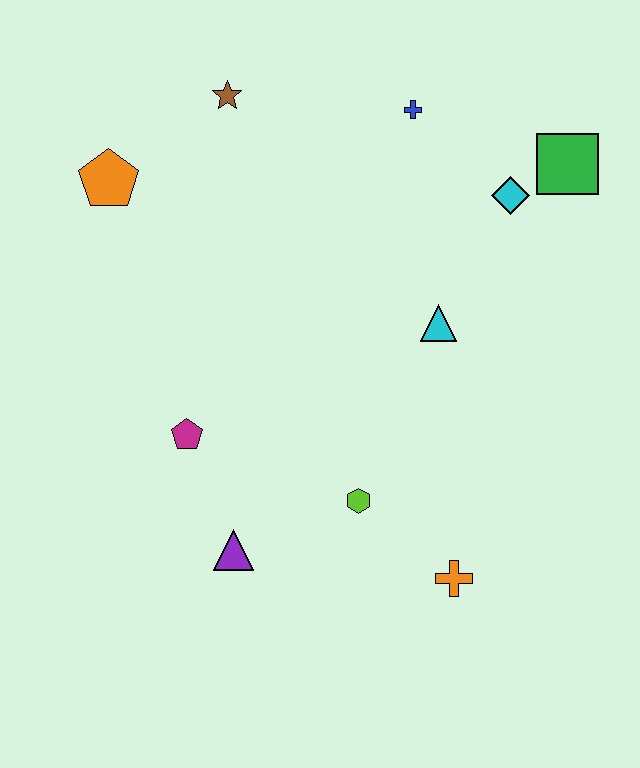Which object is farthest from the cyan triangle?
The orange pentagon is farthest from the cyan triangle.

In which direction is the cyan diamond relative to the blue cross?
The cyan diamond is to the right of the blue cross.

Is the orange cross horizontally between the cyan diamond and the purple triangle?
Yes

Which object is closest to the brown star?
The orange pentagon is closest to the brown star.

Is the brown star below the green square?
No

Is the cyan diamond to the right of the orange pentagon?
Yes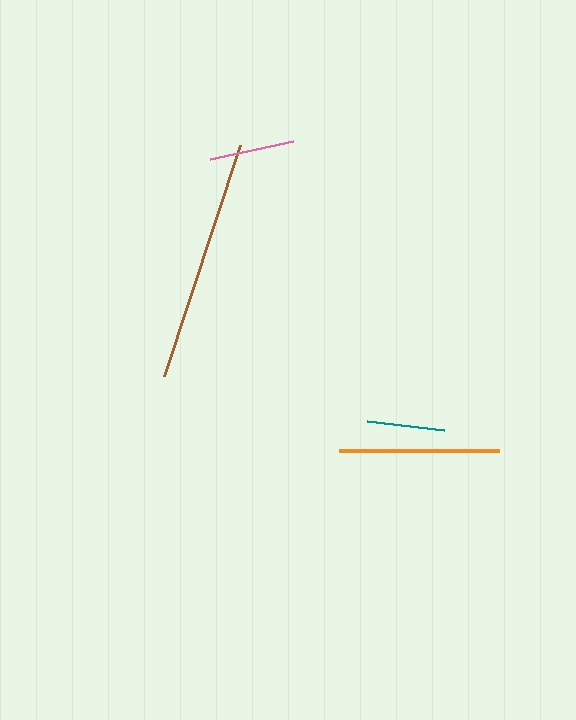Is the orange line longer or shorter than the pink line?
The orange line is longer than the pink line.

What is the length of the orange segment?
The orange segment is approximately 160 pixels long.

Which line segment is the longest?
The brown line is the longest at approximately 243 pixels.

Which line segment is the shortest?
The teal line is the shortest at approximately 77 pixels.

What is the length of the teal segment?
The teal segment is approximately 77 pixels long.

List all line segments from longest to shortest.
From longest to shortest: brown, orange, pink, teal.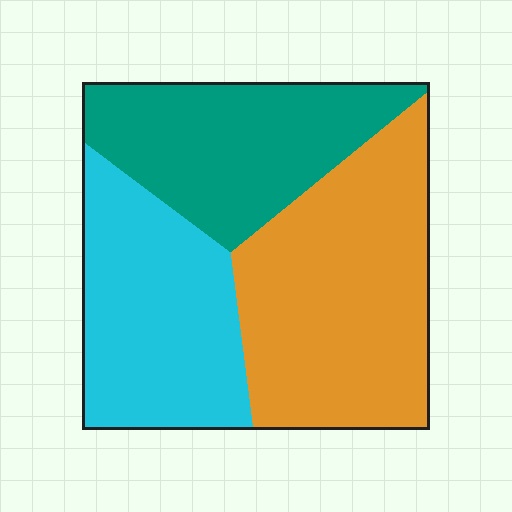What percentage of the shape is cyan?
Cyan covers roughly 30% of the shape.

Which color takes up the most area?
Orange, at roughly 40%.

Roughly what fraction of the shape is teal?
Teal takes up about one quarter (1/4) of the shape.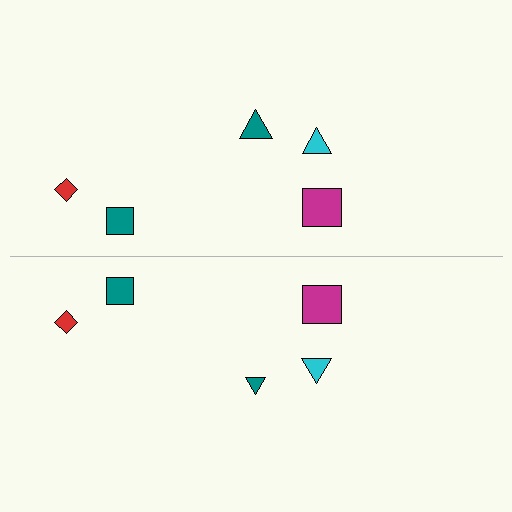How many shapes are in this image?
There are 10 shapes in this image.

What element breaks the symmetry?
The teal triangle on the bottom side has a different size than its mirror counterpart.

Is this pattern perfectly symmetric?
No, the pattern is not perfectly symmetric. The teal triangle on the bottom side has a different size than its mirror counterpart.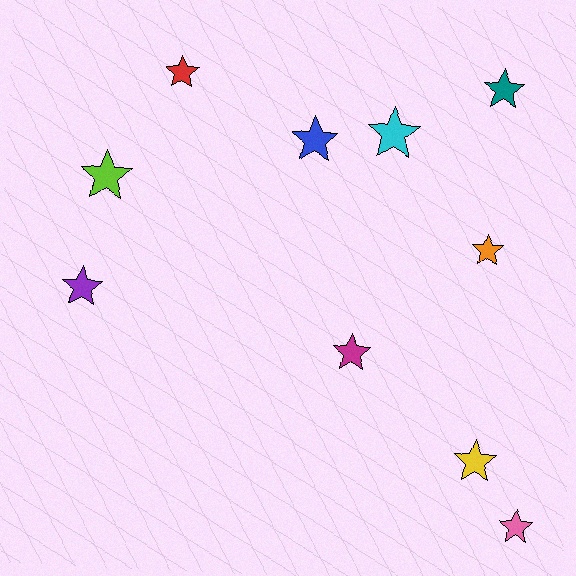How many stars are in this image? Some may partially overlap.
There are 10 stars.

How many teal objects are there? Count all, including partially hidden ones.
There is 1 teal object.